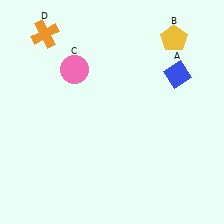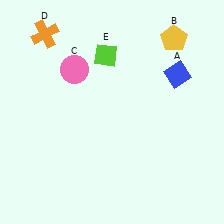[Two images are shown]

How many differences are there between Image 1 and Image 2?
There is 1 difference between the two images.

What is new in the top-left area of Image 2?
A lime diamond (E) was added in the top-left area of Image 2.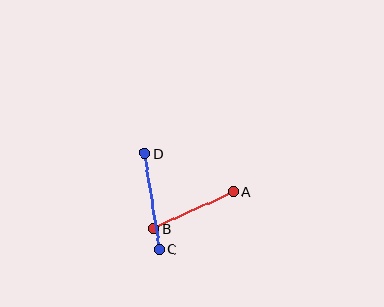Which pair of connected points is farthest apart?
Points C and D are farthest apart.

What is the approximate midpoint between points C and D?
The midpoint is at approximately (152, 201) pixels.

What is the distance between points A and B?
The distance is approximately 88 pixels.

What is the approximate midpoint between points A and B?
The midpoint is at approximately (193, 210) pixels.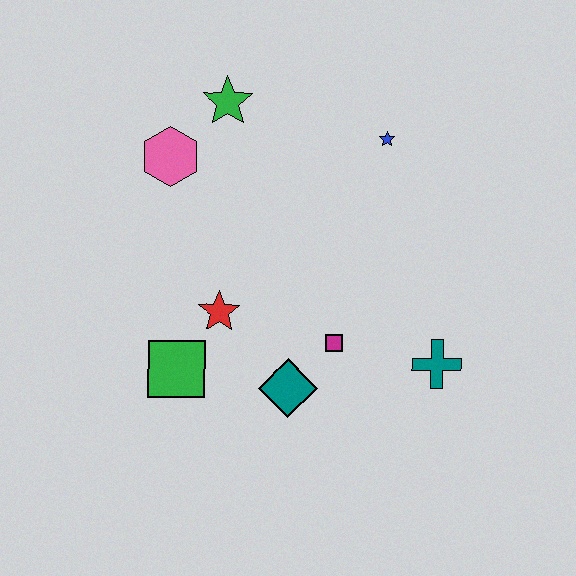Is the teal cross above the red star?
No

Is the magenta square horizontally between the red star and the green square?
No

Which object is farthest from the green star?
The teal cross is farthest from the green star.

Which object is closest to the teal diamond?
The magenta square is closest to the teal diamond.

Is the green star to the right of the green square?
Yes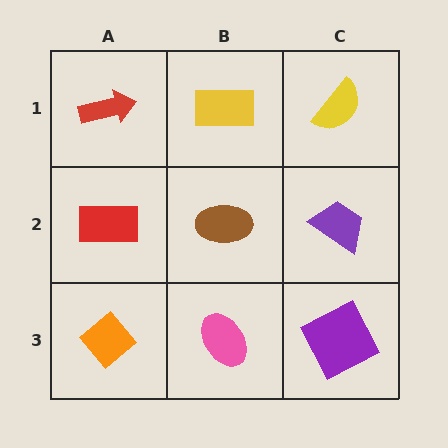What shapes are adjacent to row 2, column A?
A red arrow (row 1, column A), an orange diamond (row 3, column A), a brown ellipse (row 2, column B).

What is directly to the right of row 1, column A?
A yellow rectangle.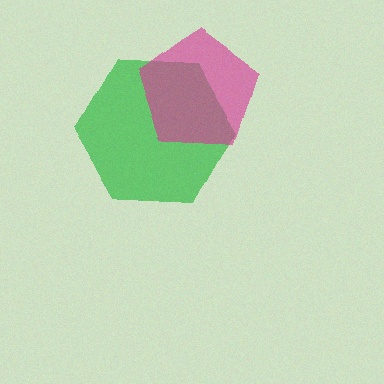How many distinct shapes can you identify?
There are 2 distinct shapes: a green hexagon, a magenta pentagon.